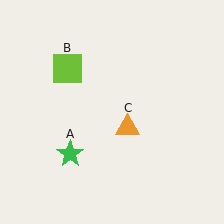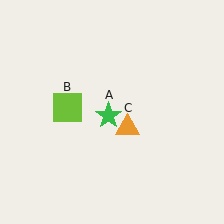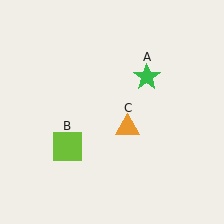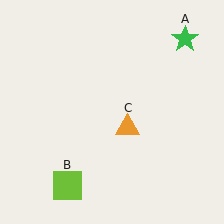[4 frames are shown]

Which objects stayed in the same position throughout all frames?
Orange triangle (object C) remained stationary.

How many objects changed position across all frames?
2 objects changed position: green star (object A), lime square (object B).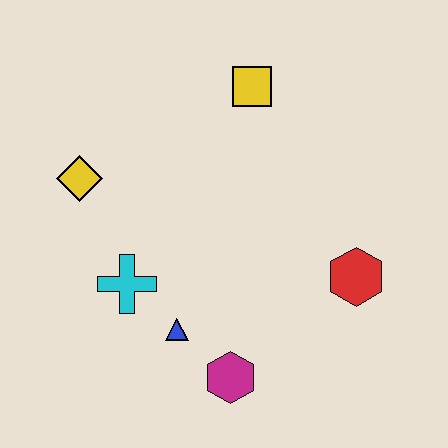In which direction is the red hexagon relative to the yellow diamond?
The red hexagon is to the right of the yellow diamond.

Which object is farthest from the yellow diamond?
The red hexagon is farthest from the yellow diamond.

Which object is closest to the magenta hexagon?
The blue triangle is closest to the magenta hexagon.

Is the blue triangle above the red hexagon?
No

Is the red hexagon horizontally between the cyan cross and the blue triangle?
No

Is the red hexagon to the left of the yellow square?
No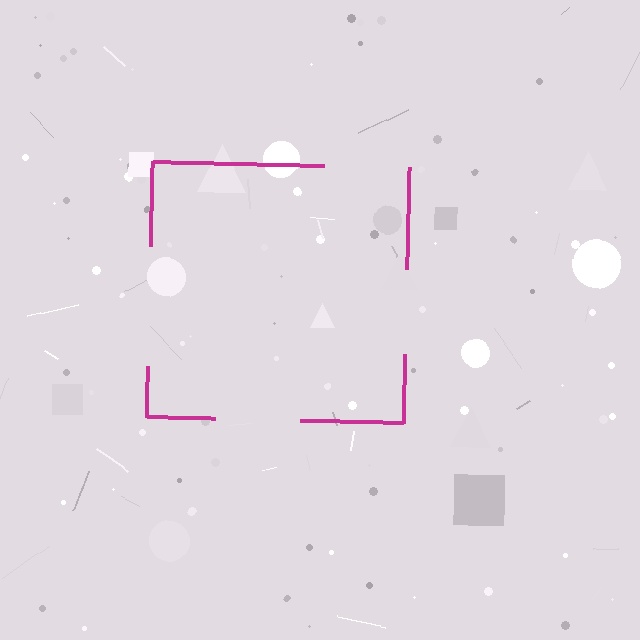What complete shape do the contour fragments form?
The contour fragments form a square.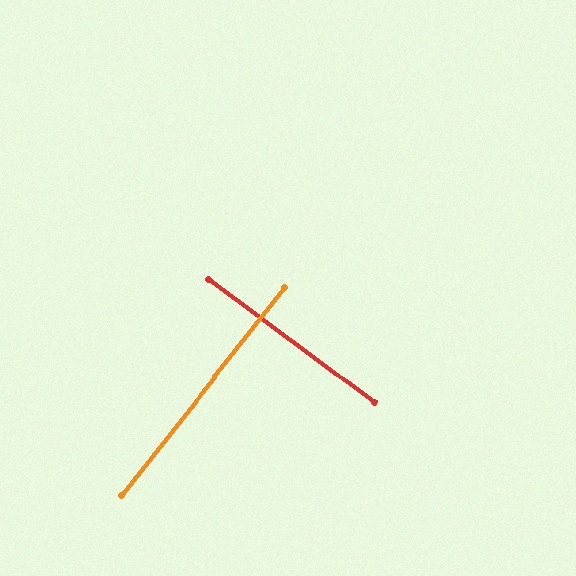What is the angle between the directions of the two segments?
Approximately 88 degrees.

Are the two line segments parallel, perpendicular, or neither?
Perpendicular — they meet at approximately 88°.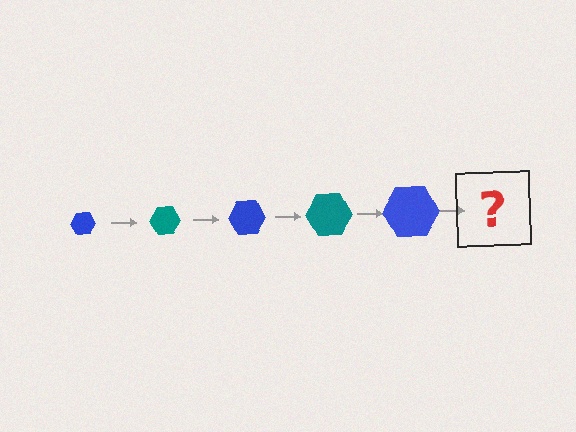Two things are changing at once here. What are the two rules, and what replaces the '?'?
The two rules are that the hexagon grows larger each step and the color cycles through blue and teal. The '?' should be a teal hexagon, larger than the previous one.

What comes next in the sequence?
The next element should be a teal hexagon, larger than the previous one.